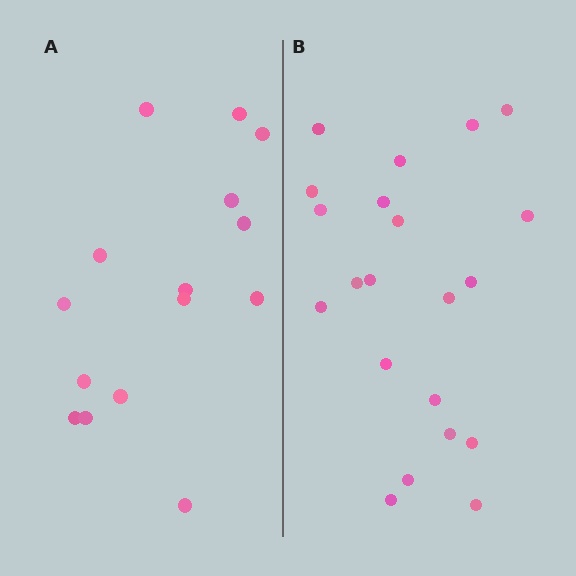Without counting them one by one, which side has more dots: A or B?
Region B (the right region) has more dots.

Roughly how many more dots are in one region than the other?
Region B has about 6 more dots than region A.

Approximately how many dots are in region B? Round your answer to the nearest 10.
About 20 dots. (The exact count is 21, which rounds to 20.)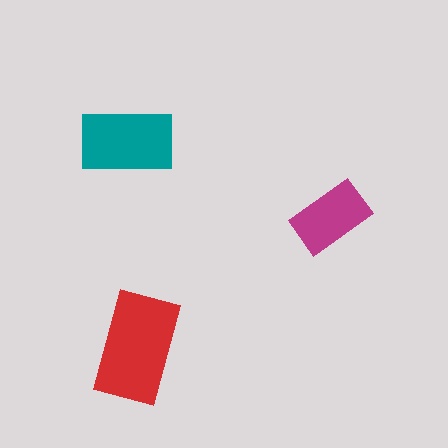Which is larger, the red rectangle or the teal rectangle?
The red one.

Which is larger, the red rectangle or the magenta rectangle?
The red one.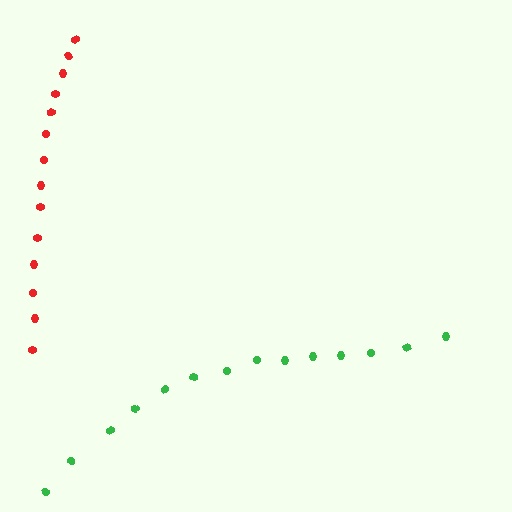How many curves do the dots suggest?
There are 2 distinct paths.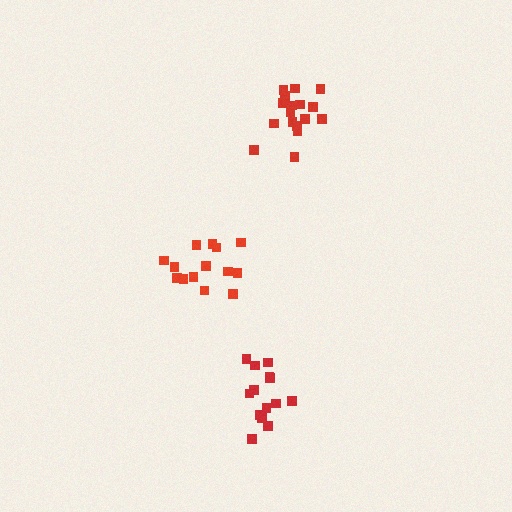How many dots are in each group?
Group 1: 14 dots, Group 2: 14 dots, Group 3: 18 dots (46 total).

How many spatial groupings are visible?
There are 3 spatial groupings.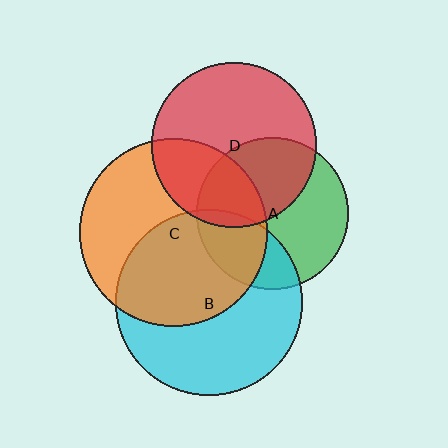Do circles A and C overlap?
Yes.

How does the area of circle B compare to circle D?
Approximately 1.3 times.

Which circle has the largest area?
Circle C (orange).